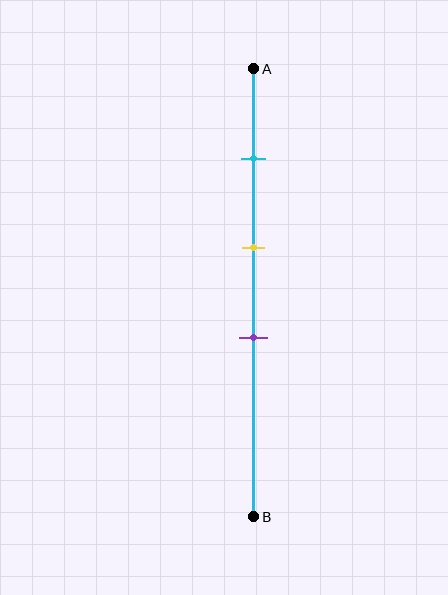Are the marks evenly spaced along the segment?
Yes, the marks are approximately evenly spaced.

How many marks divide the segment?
There are 3 marks dividing the segment.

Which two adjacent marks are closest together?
The yellow and purple marks are the closest adjacent pair.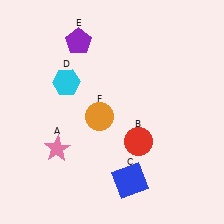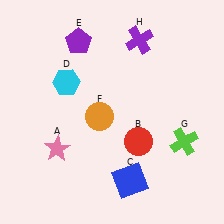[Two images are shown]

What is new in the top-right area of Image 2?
A purple cross (H) was added in the top-right area of Image 2.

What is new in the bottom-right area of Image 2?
A lime cross (G) was added in the bottom-right area of Image 2.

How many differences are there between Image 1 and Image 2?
There are 2 differences between the two images.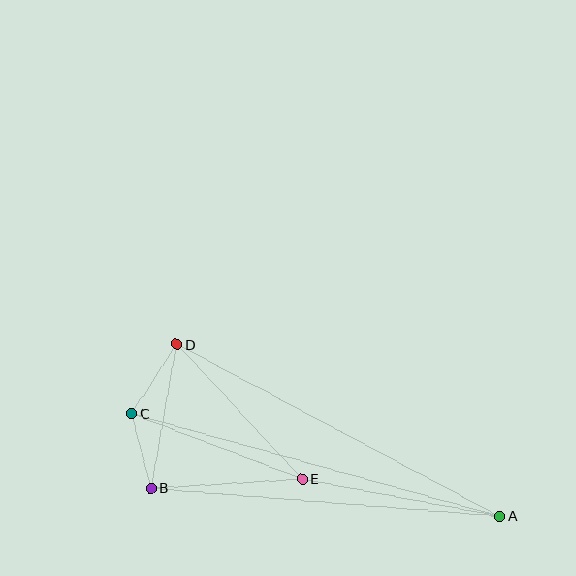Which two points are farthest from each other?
Points A and C are farthest from each other.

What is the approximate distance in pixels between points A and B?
The distance between A and B is approximately 350 pixels.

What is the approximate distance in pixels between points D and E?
The distance between D and E is approximately 184 pixels.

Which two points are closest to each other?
Points B and C are closest to each other.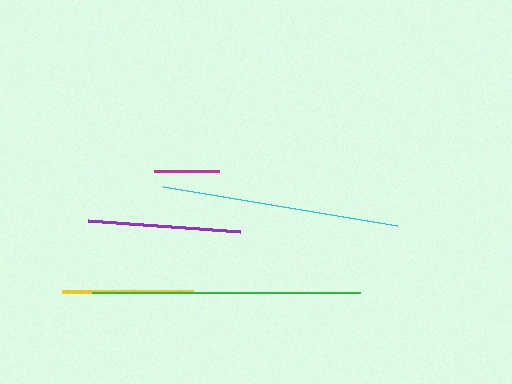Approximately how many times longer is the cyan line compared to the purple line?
The cyan line is approximately 1.5 times the length of the purple line.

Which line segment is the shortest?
The magenta line is the shortest at approximately 65 pixels.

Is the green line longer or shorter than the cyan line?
The green line is longer than the cyan line.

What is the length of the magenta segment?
The magenta segment is approximately 65 pixels long.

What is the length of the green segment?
The green segment is approximately 267 pixels long.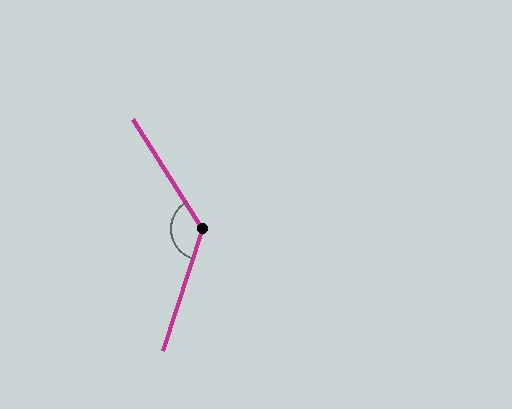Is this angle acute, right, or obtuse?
It is obtuse.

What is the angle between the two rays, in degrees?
Approximately 130 degrees.